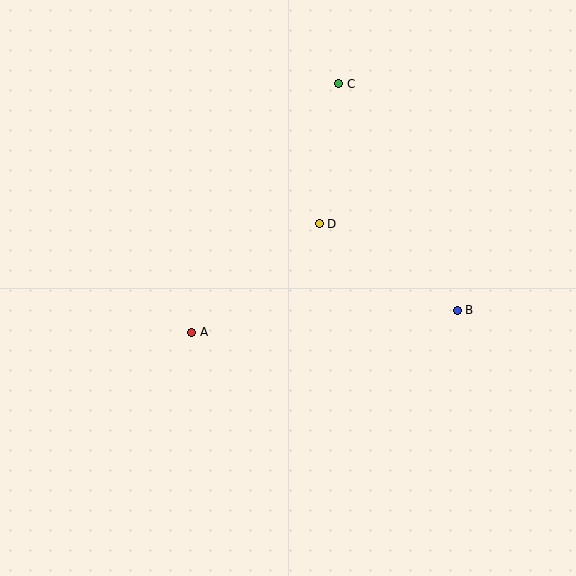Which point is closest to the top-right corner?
Point C is closest to the top-right corner.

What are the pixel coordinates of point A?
Point A is at (192, 332).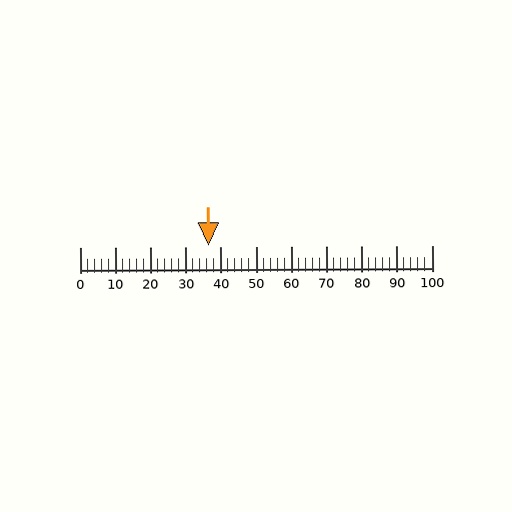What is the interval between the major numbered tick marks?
The major tick marks are spaced 10 units apart.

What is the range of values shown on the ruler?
The ruler shows values from 0 to 100.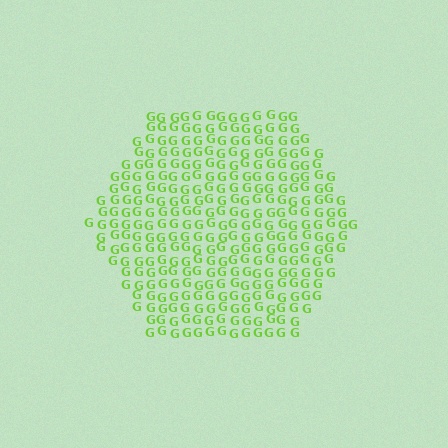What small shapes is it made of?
It is made of small letter G's.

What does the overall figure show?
The overall figure shows a hexagon.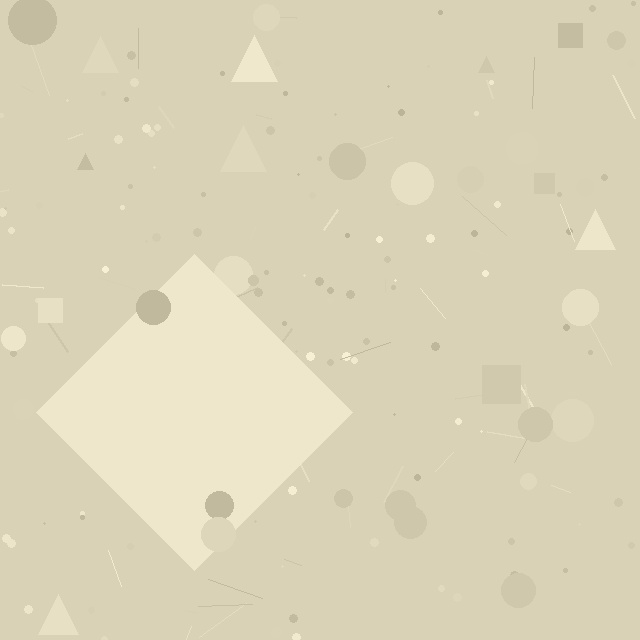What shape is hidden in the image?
A diamond is hidden in the image.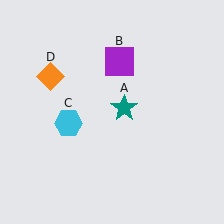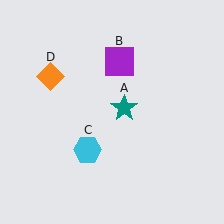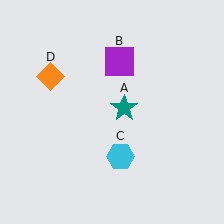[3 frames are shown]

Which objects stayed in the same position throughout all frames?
Teal star (object A) and purple square (object B) and orange diamond (object D) remained stationary.